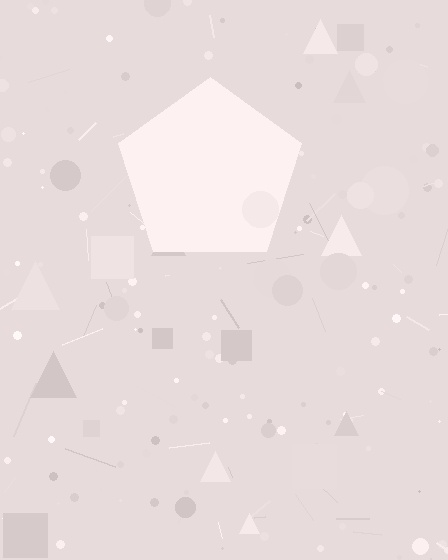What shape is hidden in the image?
A pentagon is hidden in the image.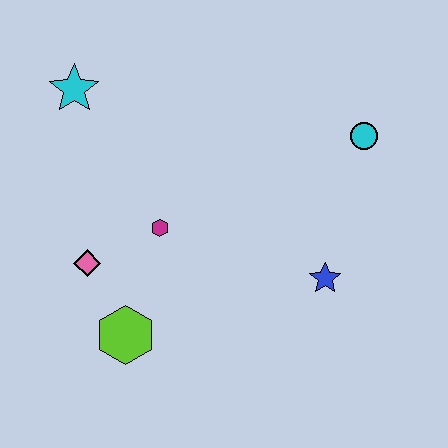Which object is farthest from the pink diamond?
The cyan circle is farthest from the pink diamond.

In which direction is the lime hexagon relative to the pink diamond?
The lime hexagon is below the pink diamond.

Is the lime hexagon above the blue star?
No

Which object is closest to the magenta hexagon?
The pink diamond is closest to the magenta hexagon.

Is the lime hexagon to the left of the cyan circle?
Yes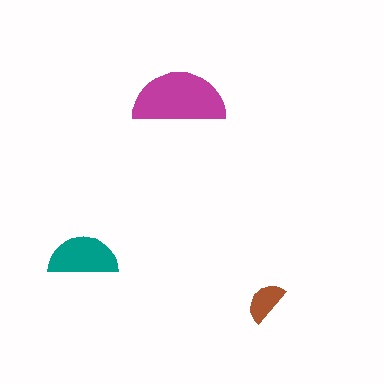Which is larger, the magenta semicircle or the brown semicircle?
The magenta one.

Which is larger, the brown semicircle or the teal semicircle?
The teal one.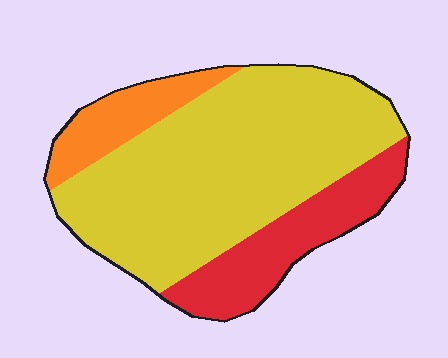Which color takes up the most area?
Yellow, at roughly 65%.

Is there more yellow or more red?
Yellow.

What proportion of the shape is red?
Red covers about 20% of the shape.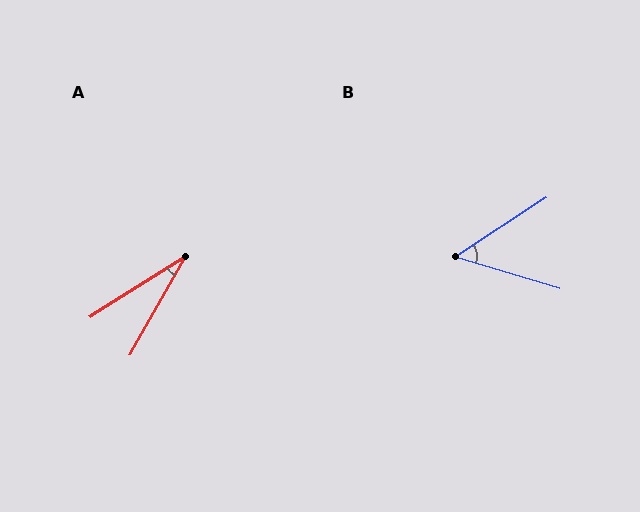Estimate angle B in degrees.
Approximately 49 degrees.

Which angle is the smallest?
A, at approximately 28 degrees.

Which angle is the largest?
B, at approximately 49 degrees.